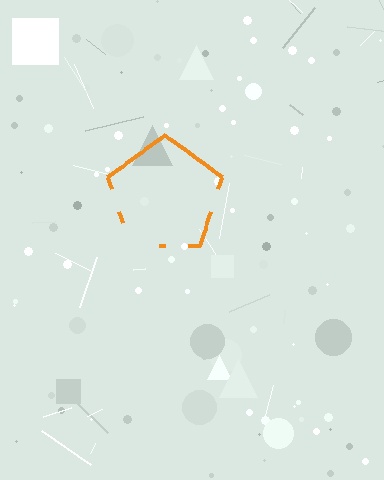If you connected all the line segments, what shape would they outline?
They would outline a pentagon.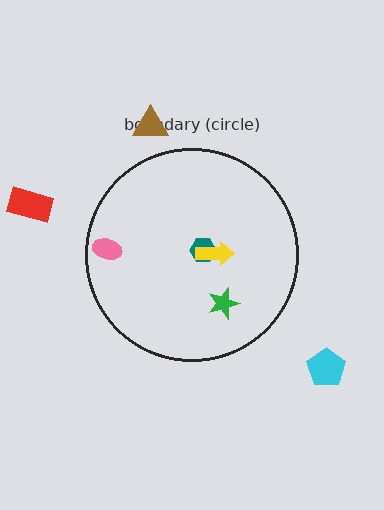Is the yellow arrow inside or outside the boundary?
Inside.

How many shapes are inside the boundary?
4 inside, 3 outside.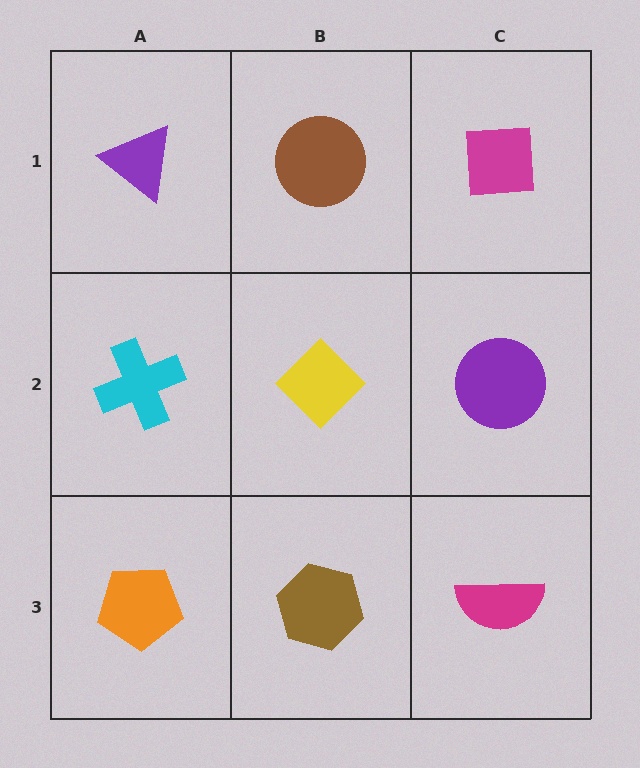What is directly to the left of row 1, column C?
A brown circle.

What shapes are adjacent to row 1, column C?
A purple circle (row 2, column C), a brown circle (row 1, column B).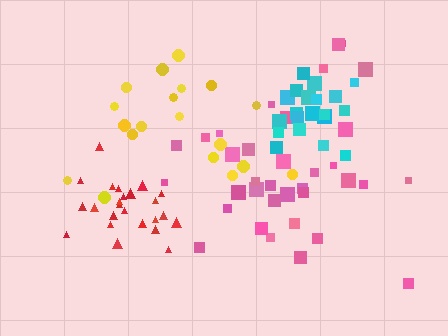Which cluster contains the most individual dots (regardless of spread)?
Pink (35).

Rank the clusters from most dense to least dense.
red, cyan, pink, yellow.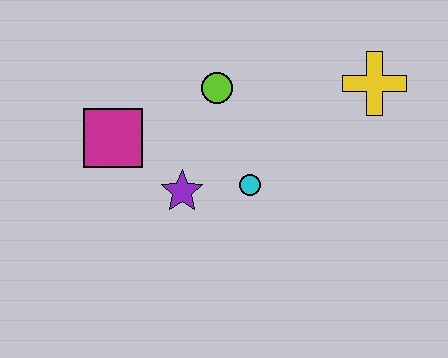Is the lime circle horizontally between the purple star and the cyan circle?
Yes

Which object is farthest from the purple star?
The yellow cross is farthest from the purple star.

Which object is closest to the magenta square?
The purple star is closest to the magenta square.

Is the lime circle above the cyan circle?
Yes